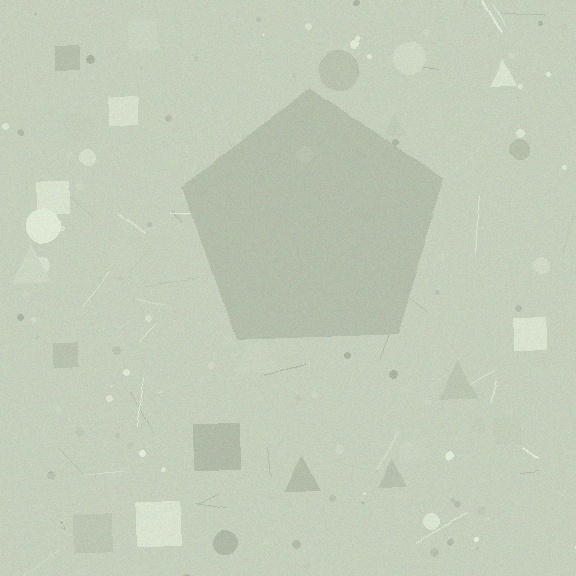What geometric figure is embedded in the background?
A pentagon is embedded in the background.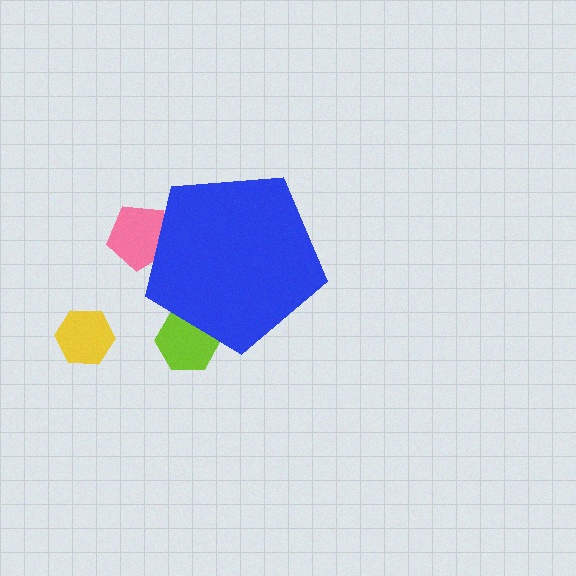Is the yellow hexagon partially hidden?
No, the yellow hexagon is fully visible.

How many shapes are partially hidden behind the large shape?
2 shapes are partially hidden.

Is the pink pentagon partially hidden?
Yes, the pink pentagon is partially hidden behind the blue pentagon.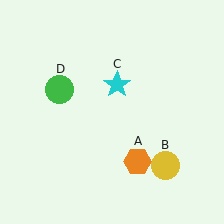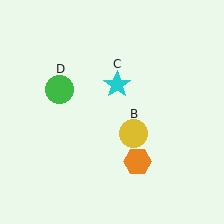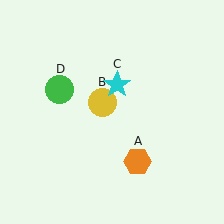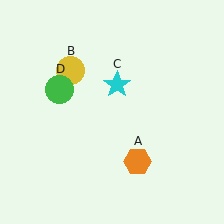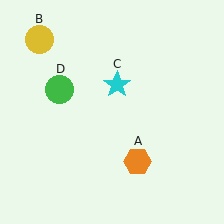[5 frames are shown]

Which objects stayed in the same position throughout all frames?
Orange hexagon (object A) and cyan star (object C) and green circle (object D) remained stationary.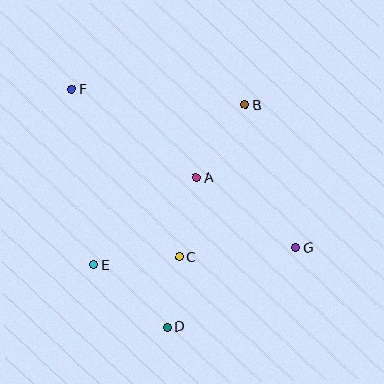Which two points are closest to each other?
Points C and D are closest to each other.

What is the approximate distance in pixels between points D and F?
The distance between D and F is approximately 256 pixels.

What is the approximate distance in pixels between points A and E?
The distance between A and E is approximately 135 pixels.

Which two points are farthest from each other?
Points F and G are farthest from each other.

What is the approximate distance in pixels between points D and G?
The distance between D and G is approximately 151 pixels.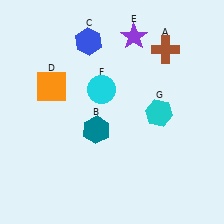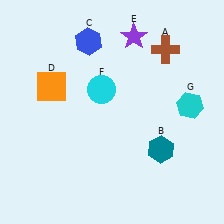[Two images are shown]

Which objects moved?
The objects that moved are: the teal hexagon (B), the cyan hexagon (G).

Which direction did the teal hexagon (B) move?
The teal hexagon (B) moved right.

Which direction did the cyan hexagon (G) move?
The cyan hexagon (G) moved right.